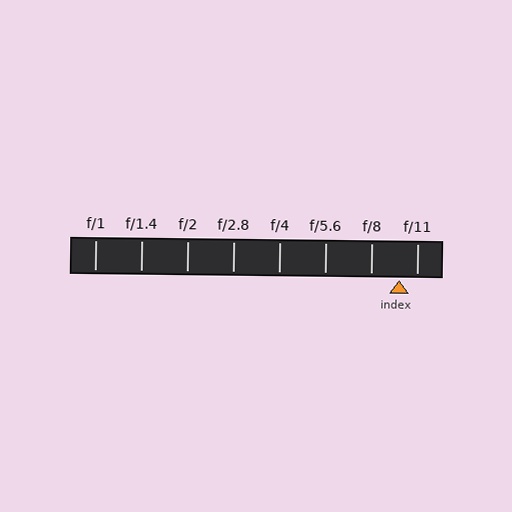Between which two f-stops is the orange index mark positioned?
The index mark is between f/8 and f/11.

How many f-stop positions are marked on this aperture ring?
There are 8 f-stop positions marked.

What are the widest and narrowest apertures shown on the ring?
The widest aperture shown is f/1 and the narrowest is f/11.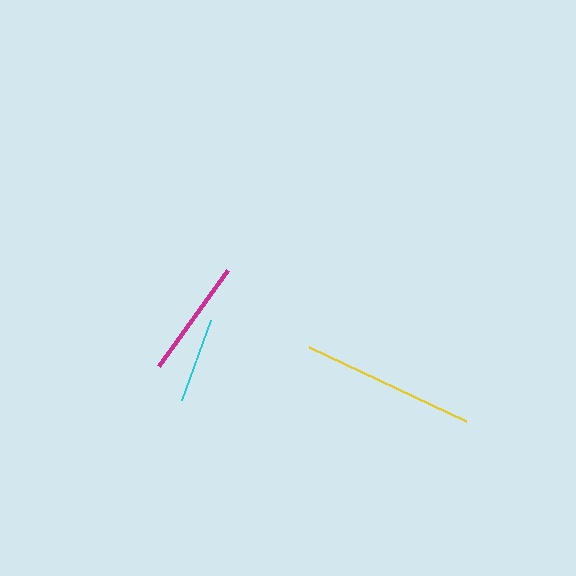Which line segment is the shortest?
The cyan line is the shortest at approximately 85 pixels.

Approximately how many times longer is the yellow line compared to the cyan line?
The yellow line is approximately 2.0 times the length of the cyan line.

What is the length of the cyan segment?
The cyan segment is approximately 85 pixels long.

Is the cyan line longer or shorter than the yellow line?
The yellow line is longer than the cyan line.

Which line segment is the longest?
The yellow line is the longest at approximately 174 pixels.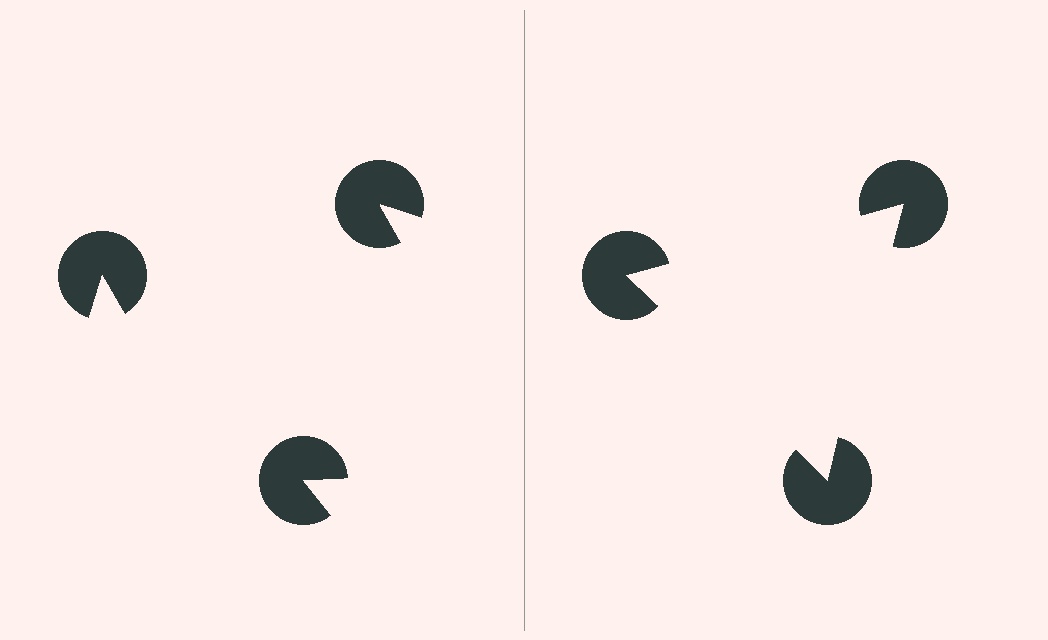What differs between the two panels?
The pac-man discs are positioned identically on both sides; only the wedge orientations differ. On the right they align to a triangle; on the left they are misaligned.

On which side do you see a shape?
An illusory triangle appears on the right side. On the left side the wedge cuts are rotated, so no coherent shape forms.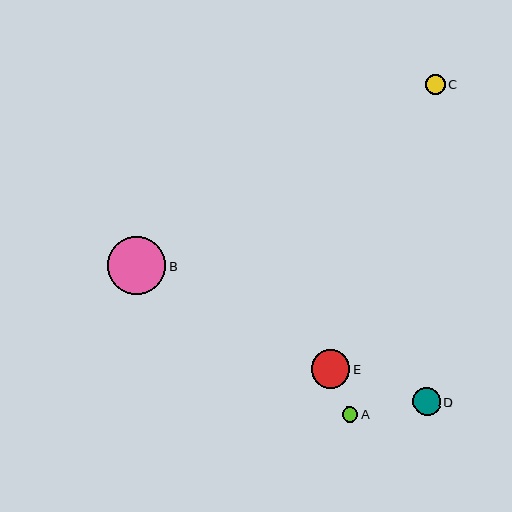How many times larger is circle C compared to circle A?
Circle C is approximately 1.3 times the size of circle A.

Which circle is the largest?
Circle B is the largest with a size of approximately 58 pixels.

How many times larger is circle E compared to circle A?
Circle E is approximately 2.4 times the size of circle A.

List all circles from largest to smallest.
From largest to smallest: B, E, D, C, A.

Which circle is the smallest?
Circle A is the smallest with a size of approximately 16 pixels.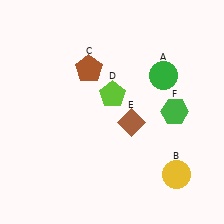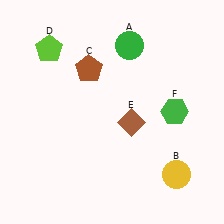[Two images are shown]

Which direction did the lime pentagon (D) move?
The lime pentagon (D) moved left.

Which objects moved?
The objects that moved are: the green circle (A), the lime pentagon (D).